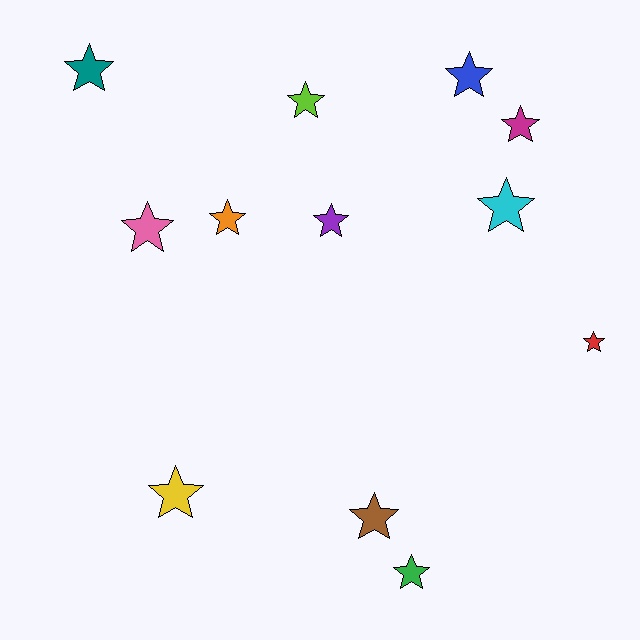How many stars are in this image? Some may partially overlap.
There are 12 stars.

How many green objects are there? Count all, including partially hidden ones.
There is 1 green object.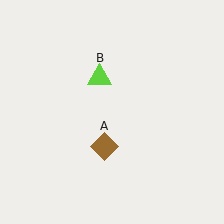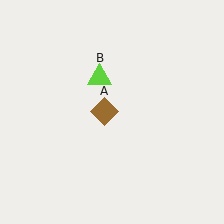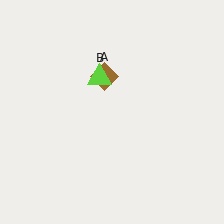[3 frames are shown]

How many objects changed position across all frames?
1 object changed position: brown diamond (object A).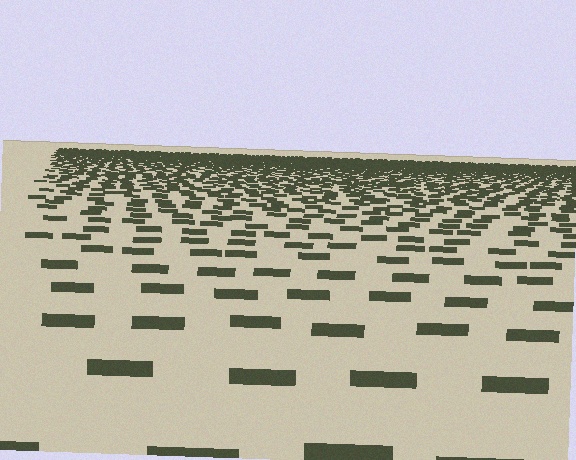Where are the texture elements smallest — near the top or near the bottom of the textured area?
Near the top.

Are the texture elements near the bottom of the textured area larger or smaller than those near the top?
Larger. Near the bottom, elements are closer to the viewer and appear at a bigger on-screen size.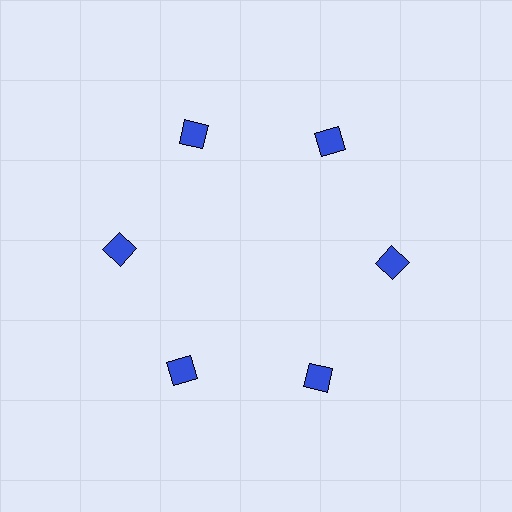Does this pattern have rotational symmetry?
Yes, this pattern has 6-fold rotational symmetry. It looks the same after rotating 60 degrees around the center.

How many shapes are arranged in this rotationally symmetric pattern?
There are 6 shapes, arranged in 6 groups of 1.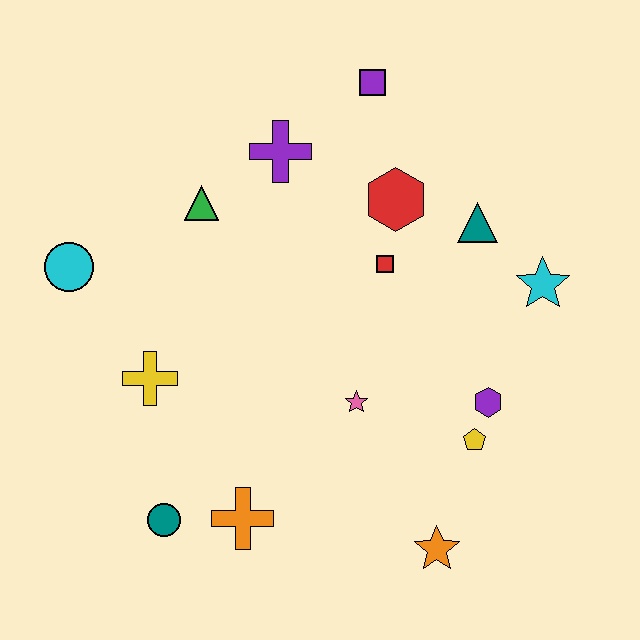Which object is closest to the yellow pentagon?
The purple hexagon is closest to the yellow pentagon.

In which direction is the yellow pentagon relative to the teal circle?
The yellow pentagon is to the right of the teal circle.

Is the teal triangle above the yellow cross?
Yes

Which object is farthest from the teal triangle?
The teal circle is farthest from the teal triangle.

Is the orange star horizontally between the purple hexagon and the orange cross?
Yes